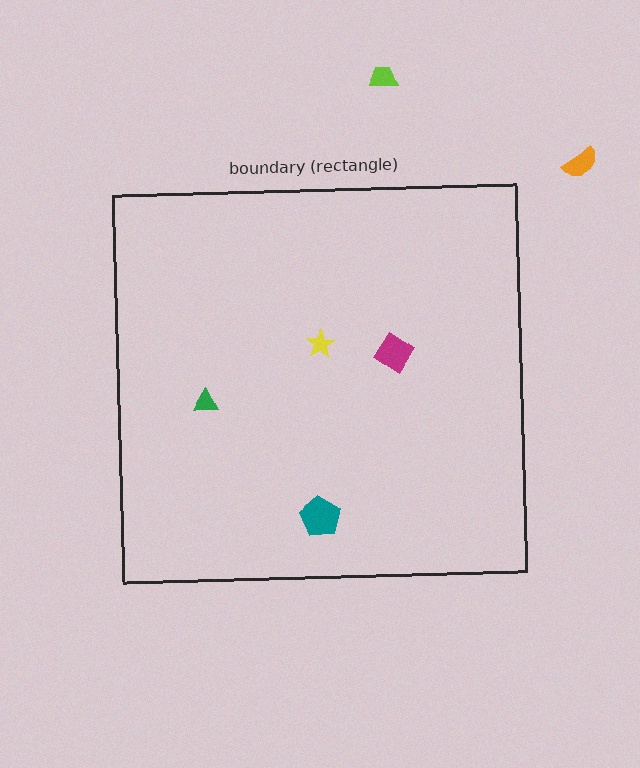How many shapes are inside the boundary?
4 inside, 2 outside.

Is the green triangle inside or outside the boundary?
Inside.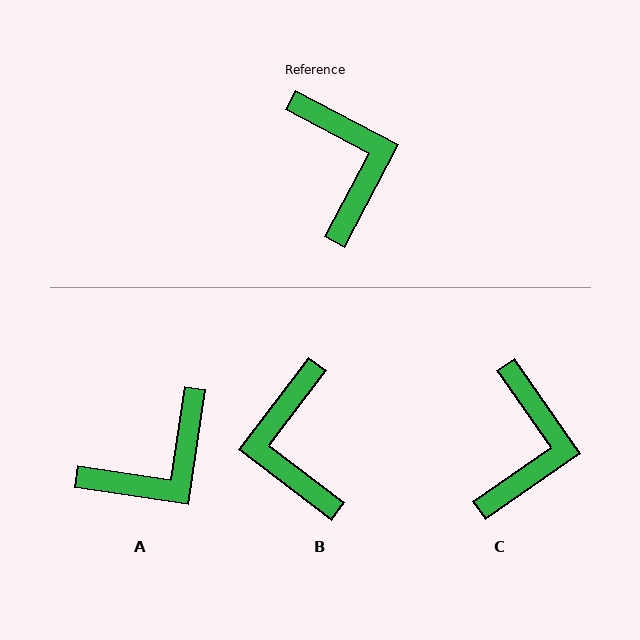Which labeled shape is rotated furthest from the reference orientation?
B, about 170 degrees away.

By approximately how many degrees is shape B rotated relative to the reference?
Approximately 170 degrees counter-clockwise.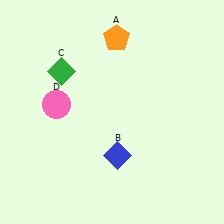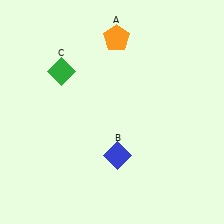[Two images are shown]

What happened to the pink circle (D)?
The pink circle (D) was removed in Image 2. It was in the top-left area of Image 1.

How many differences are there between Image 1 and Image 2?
There is 1 difference between the two images.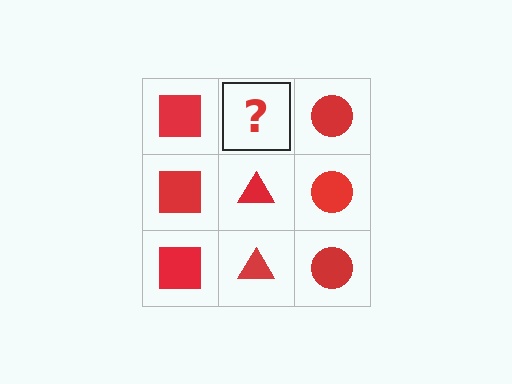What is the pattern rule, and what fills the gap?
The rule is that each column has a consistent shape. The gap should be filled with a red triangle.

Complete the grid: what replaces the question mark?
The question mark should be replaced with a red triangle.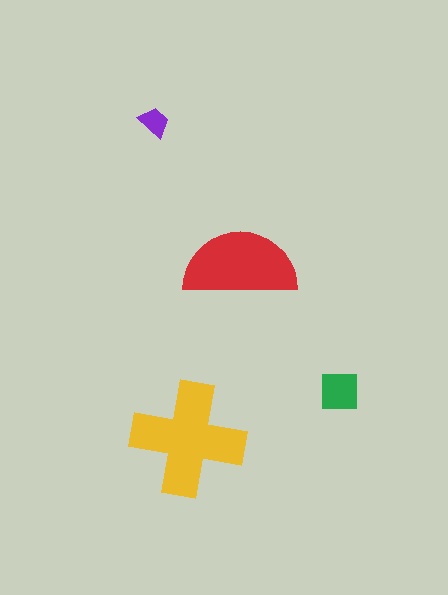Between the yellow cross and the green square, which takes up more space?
The yellow cross.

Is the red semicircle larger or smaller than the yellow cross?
Smaller.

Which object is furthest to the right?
The green square is rightmost.